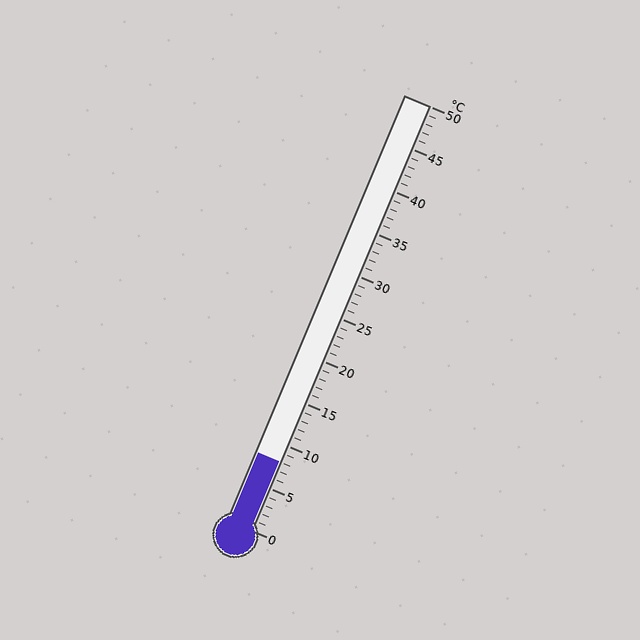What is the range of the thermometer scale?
The thermometer scale ranges from 0°C to 50°C.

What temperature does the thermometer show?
The thermometer shows approximately 8°C.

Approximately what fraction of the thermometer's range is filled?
The thermometer is filled to approximately 15% of its range.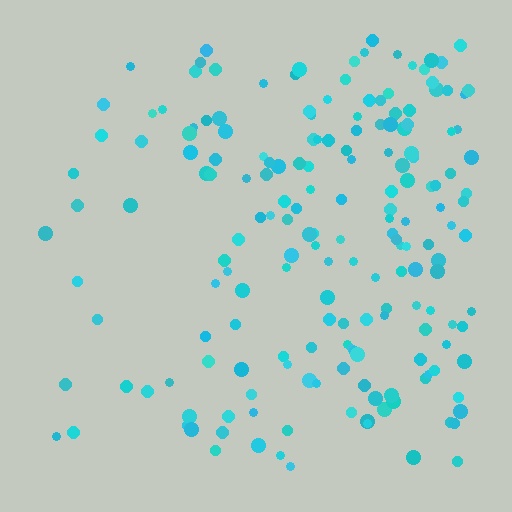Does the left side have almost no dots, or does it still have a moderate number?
Still a moderate number, just noticeably fewer than the right.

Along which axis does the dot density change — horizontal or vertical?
Horizontal.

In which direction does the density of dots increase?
From left to right, with the right side densest.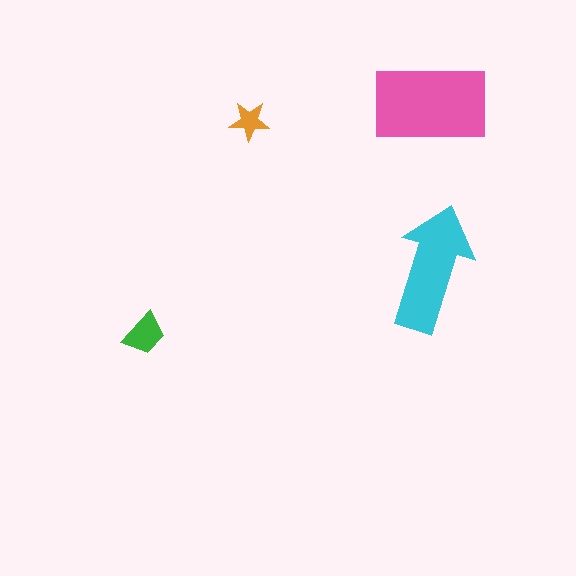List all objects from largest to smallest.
The pink rectangle, the cyan arrow, the green trapezoid, the orange star.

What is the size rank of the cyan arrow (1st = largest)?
2nd.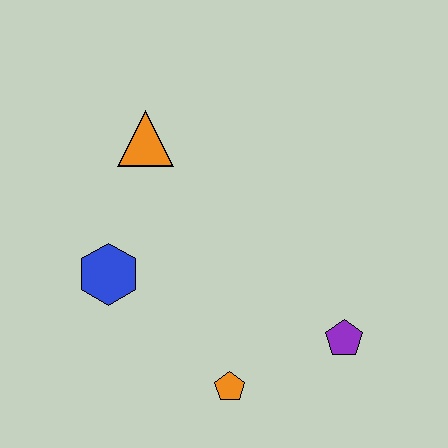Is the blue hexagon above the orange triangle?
No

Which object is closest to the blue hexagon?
The orange triangle is closest to the blue hexagon.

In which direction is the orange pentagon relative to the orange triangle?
The orange pentagon is below the orange triangle.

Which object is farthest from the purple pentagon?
The orange triangle is farthest from the purple pentagon.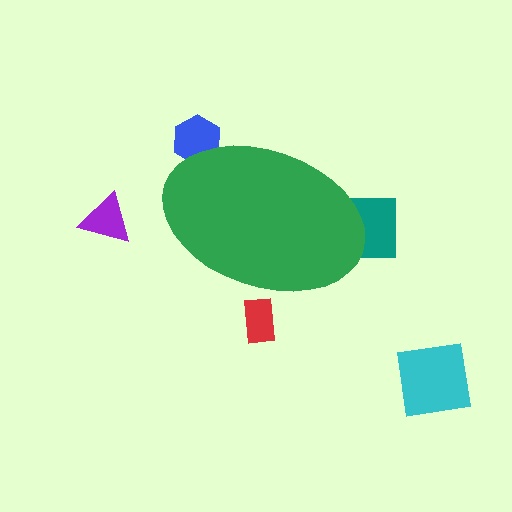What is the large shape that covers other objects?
A green ellipse.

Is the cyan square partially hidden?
No, the cyan square is fully visible.